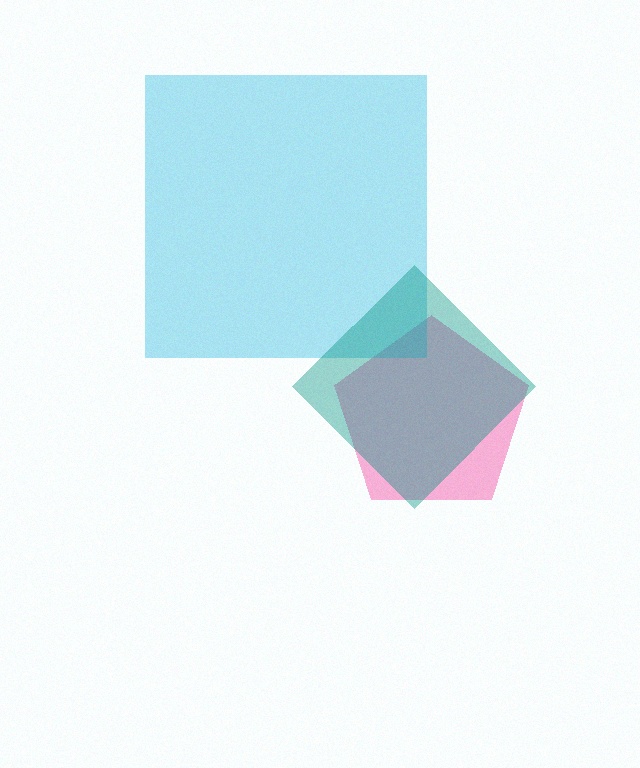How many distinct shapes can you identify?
There are 3 distinct shapes: a pink pentagon, a cyan square, a teal diamond.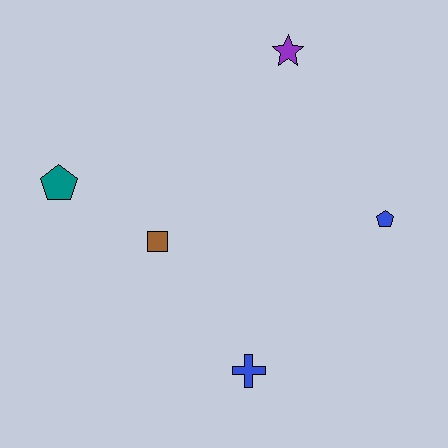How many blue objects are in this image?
There are 2 blue objects.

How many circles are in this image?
There are no circles.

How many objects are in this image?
There are 5 objects.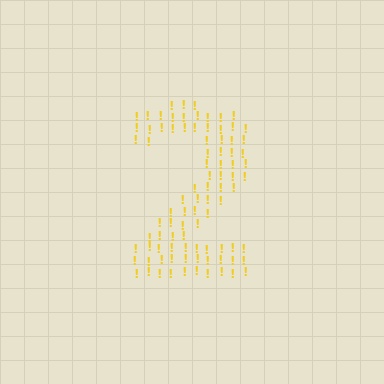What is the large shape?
The large shape is the digit 2.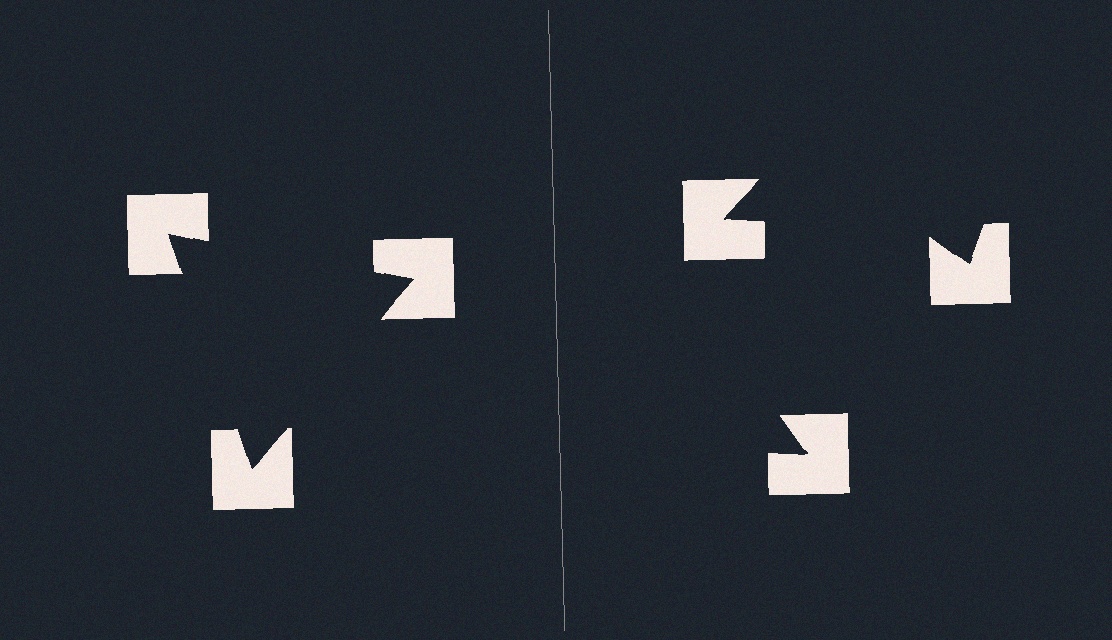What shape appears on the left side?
An illusory triangle.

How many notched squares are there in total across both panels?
6 — 3 on each side.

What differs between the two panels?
The notched squares are positioned identically on both sides; only the wedge orientations differ. On the left they align to a triangle; on the right they are misaligned.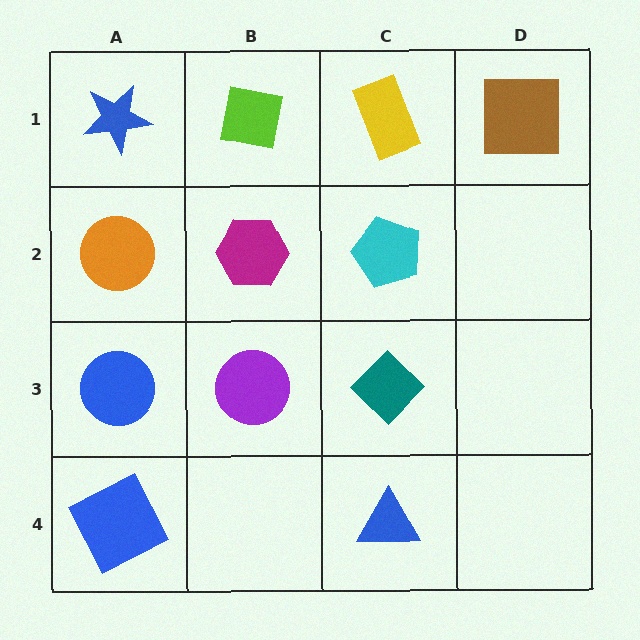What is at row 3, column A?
A blue circle.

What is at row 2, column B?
A magenta hexagon.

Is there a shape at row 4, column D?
No, that cell is empty.